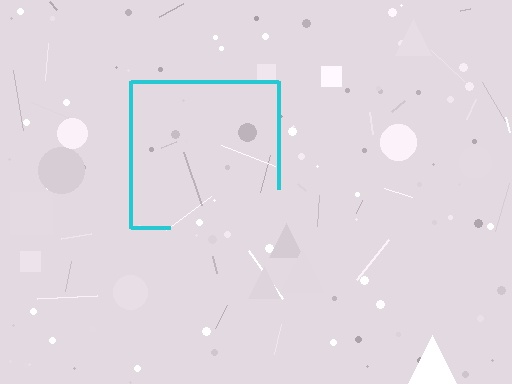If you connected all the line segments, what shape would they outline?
They would outline a square.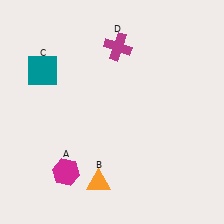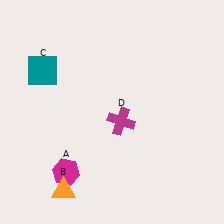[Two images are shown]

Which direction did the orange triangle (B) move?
The orange triangle (B) moved left.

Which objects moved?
The objects that moved are: the orange triangle (B), the magenta cross (D).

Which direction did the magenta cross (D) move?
The magenta cross (D) moved down.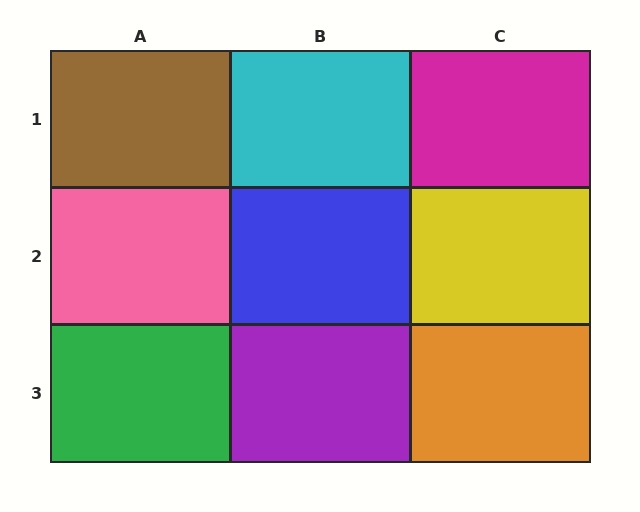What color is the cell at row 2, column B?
Blue.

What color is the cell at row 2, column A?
Pink.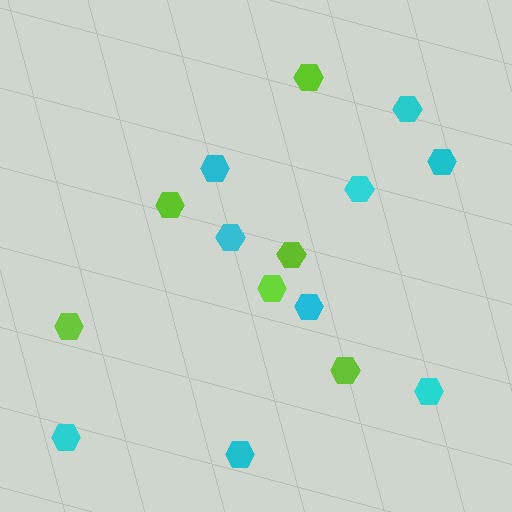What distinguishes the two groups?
There are 2 groups: one group of lime hexagons (6) and one group of cyan hexagons (9).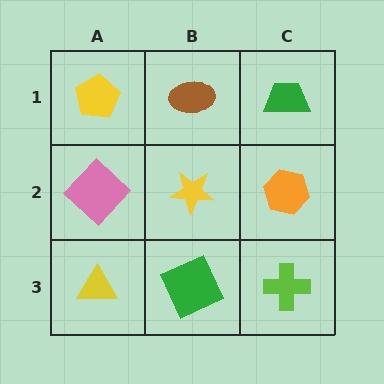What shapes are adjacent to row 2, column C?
A green trapezoid (row 1, column C), a lime cross (row 3, column C), a yellow star (row 2, column B).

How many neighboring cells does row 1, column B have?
3.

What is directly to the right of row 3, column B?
A lime cross.